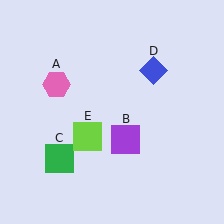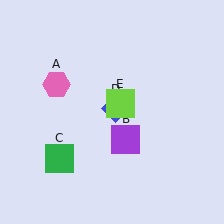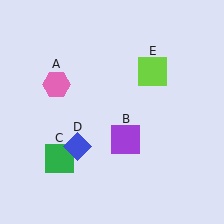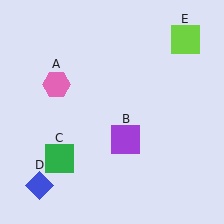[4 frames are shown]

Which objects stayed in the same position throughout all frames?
Pink hexagon (object A) and purple square (object B) and green square (object C) remained stationary.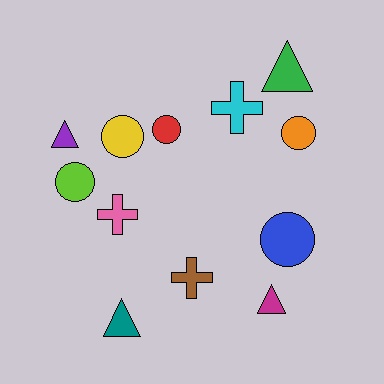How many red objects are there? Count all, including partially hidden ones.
There is 1 red object.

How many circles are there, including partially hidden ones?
There are 5 circles.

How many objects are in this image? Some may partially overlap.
There are 12 objects.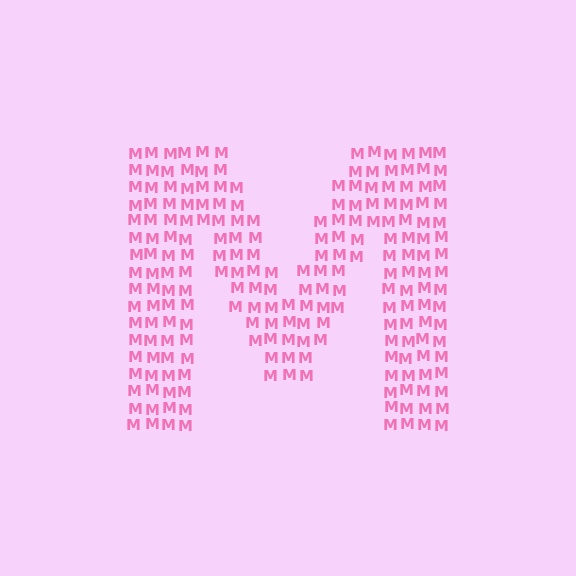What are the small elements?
The small elements are letter M's.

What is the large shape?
The large shape is the letter M.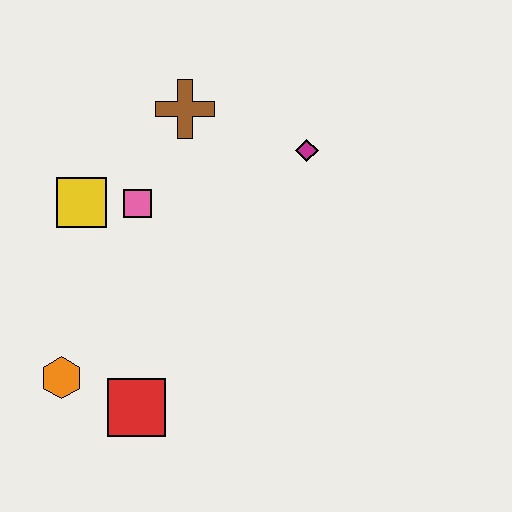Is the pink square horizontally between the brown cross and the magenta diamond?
No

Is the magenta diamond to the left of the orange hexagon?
No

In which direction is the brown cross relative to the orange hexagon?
The brown cross is above the orange hexagon.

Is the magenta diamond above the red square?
Yes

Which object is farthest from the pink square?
The red square is farthest from the pink square.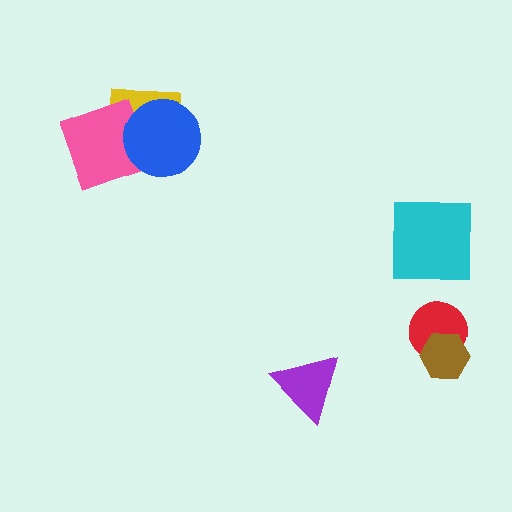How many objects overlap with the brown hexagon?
1 object overlaps with the brown hexagon.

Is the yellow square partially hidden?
Yes, it is partially covered by another shape.